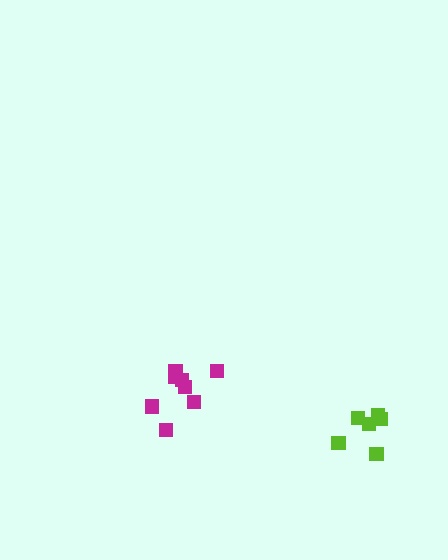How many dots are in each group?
Group 1: 8 dots, Group 2: 6 dots (14 total).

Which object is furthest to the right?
The lime cluster is rightmost.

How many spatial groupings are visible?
There are 2 spatial groupings.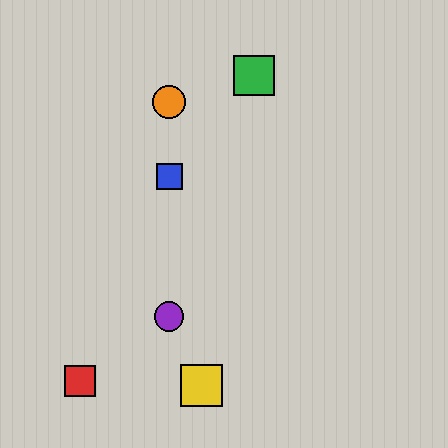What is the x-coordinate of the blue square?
The blue square is at x≈169.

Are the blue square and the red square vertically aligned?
No, the blue square is at x≈169 and the red square is at x≈80.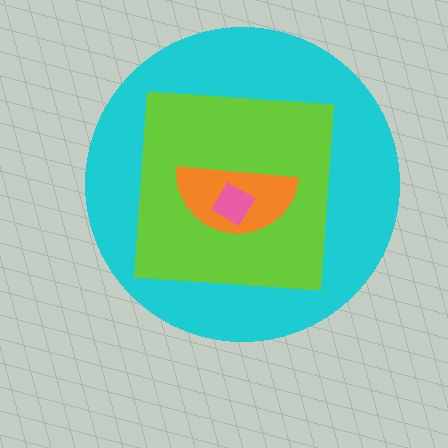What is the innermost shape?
The pink diamond.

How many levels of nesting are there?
4.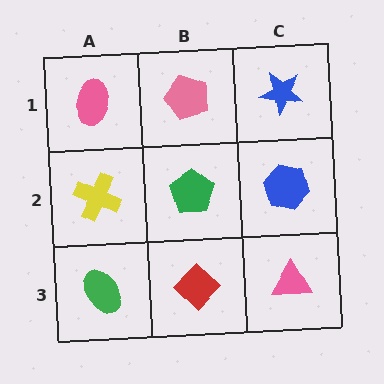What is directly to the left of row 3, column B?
A green ellipse.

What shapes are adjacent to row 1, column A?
A yellow cross (row 2, column A), a pink pentagon (row 1, column B).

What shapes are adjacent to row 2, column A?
A pink ellipse (row 1, column A), a green ellipse (row 3, column A), a green pentagon (row 2, column B).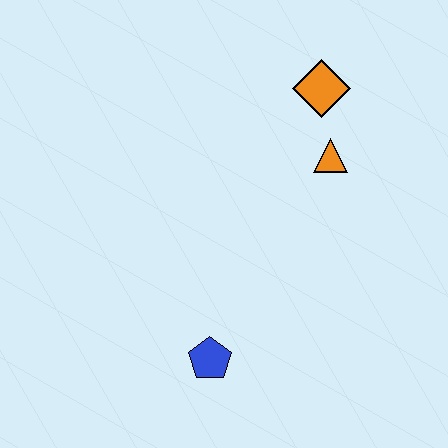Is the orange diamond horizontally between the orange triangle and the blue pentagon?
Yes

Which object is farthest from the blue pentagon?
The orange diamond is farthest from the blue pentagon.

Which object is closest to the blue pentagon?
The orange triangle is closest to the blue pentagon.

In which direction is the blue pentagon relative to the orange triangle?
The blue pentagon is below the orange triangle.